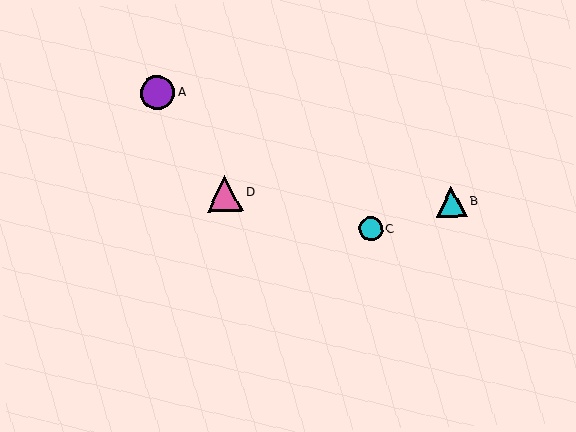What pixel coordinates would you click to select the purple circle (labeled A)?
Click at (158, 93) to select the purple circle A.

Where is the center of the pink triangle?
The center of the pink triangle is at (225, 193).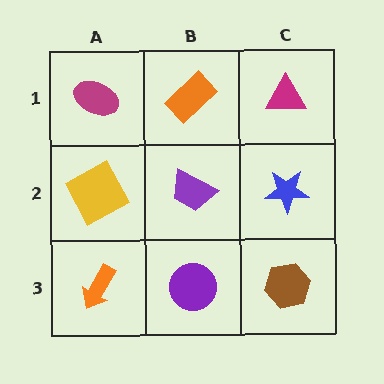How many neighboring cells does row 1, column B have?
3.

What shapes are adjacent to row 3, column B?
A purple trapezoid (row 2, column B), an orange arrow (row 3, column A), a brown hexagon (row 3, column C).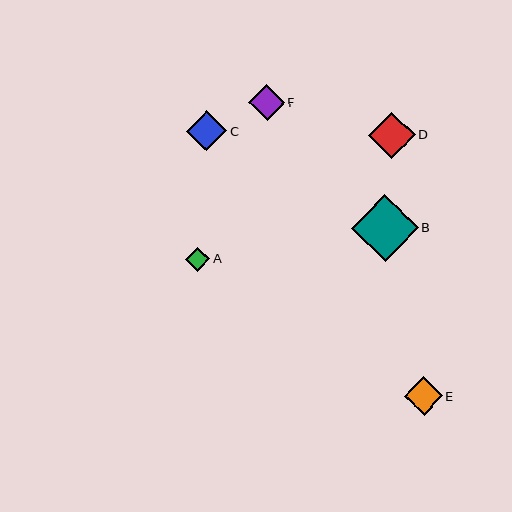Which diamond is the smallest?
Diamond A is the smallest with a size of approximately 24 pixels.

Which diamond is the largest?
Diamond B is the largest with a size of approximately 66 pixels.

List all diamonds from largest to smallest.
From largest to smallest: B, D, C, E, F, A.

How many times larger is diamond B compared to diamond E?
Diamond B is approximately 1.7 times the size of diamond E.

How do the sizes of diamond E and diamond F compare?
Diamond E and diamond F are approximately the same size.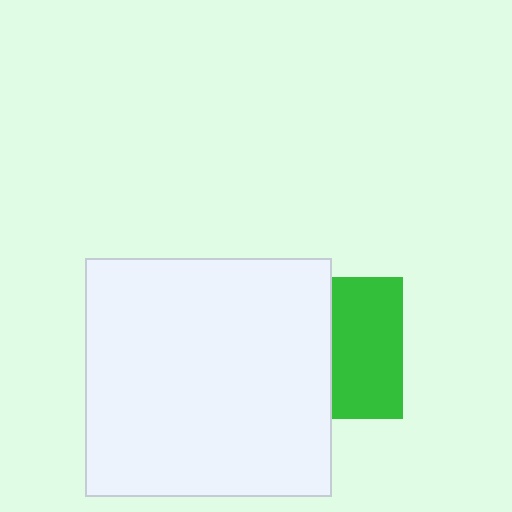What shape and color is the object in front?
The object in front is a white rectangle.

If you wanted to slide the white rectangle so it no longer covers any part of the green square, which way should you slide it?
Slide it left — that is the most direct way to separate the two shapes.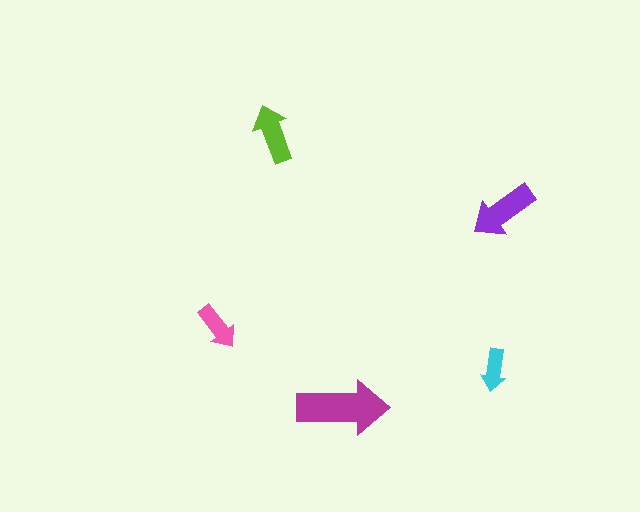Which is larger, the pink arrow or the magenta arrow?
The magenta one.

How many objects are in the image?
There are 5 objects in the image.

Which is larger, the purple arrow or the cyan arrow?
The purple one.